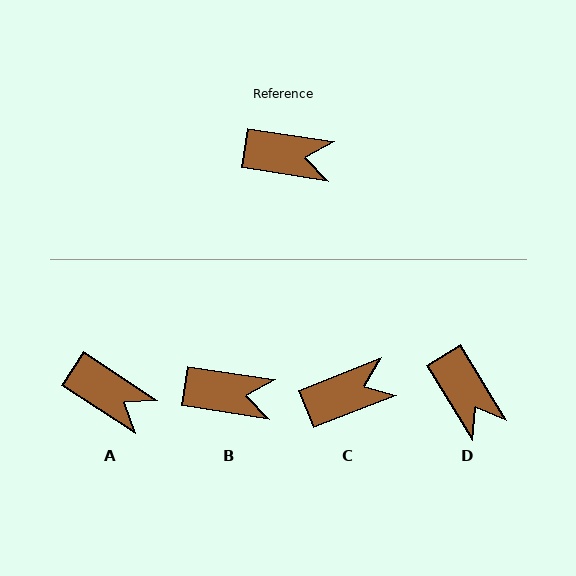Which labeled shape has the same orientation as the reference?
B.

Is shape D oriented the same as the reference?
No, it is off by about 50 degrees.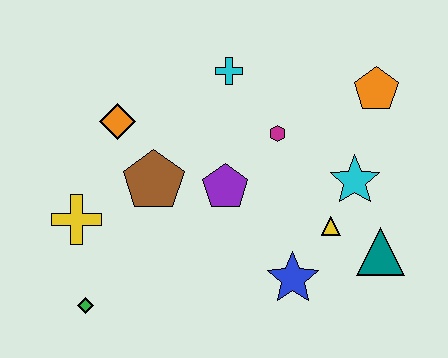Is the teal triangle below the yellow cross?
Yes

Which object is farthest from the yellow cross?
The orange pentagon is farthest from the yellow cross.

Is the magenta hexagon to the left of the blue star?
Yes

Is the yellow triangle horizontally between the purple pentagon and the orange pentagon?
Yes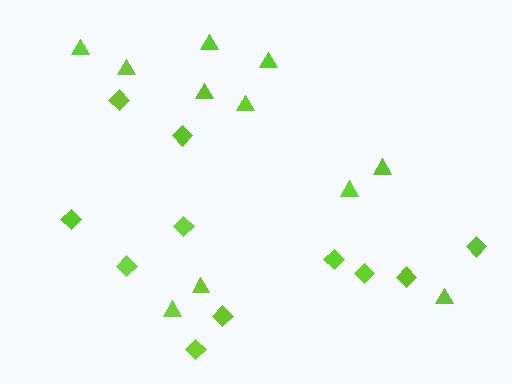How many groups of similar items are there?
There are 2 groups: one group of triangles (11) and one group of diamonds (11).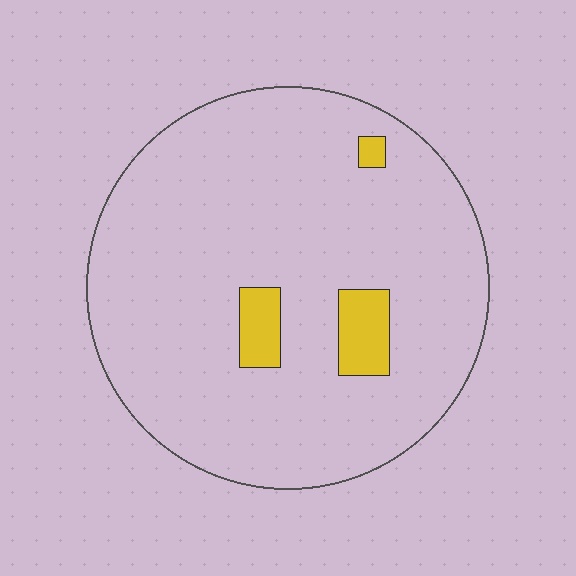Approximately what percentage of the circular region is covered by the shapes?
Approximately 5%.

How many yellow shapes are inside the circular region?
3.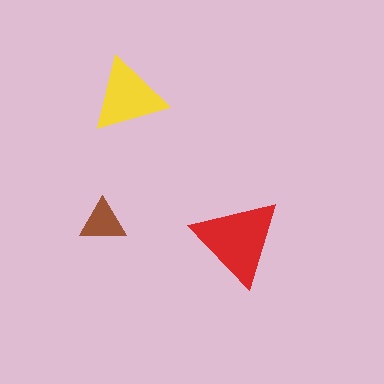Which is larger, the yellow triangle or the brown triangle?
The yellow one.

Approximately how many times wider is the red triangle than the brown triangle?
About 2 times wider.